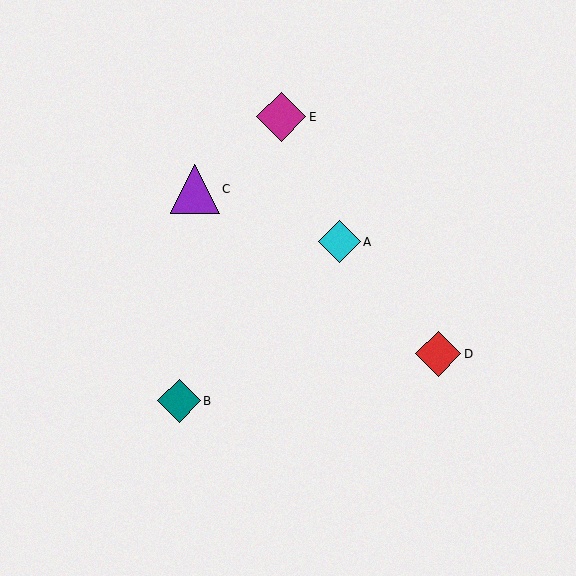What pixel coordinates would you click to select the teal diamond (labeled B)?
Click at (179, 401) to select the teal diamond B.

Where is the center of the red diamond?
The center of the red diamond is at (438, 354).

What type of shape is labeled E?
Shape E is a magenta diamond.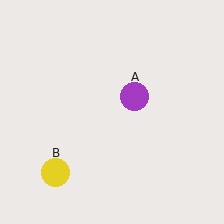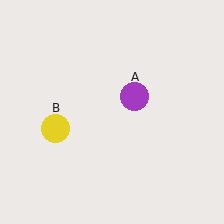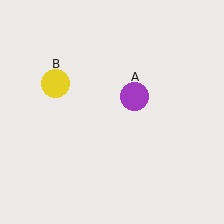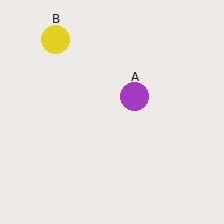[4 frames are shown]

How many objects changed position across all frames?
1 object changed position: yellow circle (object B).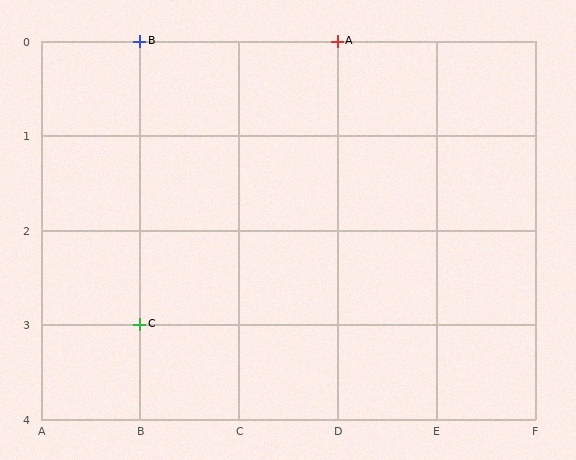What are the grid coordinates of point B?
Point B is at grid coordinates (B, 0).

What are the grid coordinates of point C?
Point C is at grid coordinates (B, 3).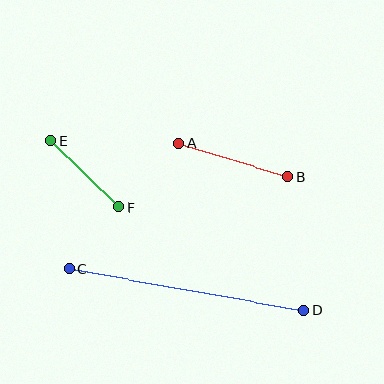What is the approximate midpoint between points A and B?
The midpoint is at approximately (234, 160) pixels.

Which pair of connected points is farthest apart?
Points C and D are farthest apart.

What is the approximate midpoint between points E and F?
The midpoint is at approximately (85, 174) pixels.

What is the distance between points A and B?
The distance is approximately 114 pixels.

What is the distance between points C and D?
The distance is approximately 238 pixels.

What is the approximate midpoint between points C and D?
The midpoint is at approximately (187, 289) pixels.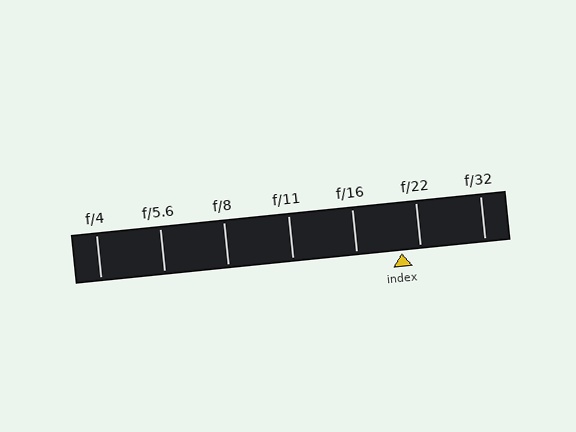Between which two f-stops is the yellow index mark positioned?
The index mark is between f/16 and f/22.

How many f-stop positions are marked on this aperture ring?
There are 7 f-stop positions marked.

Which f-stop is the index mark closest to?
The index mark is closest to f/22.